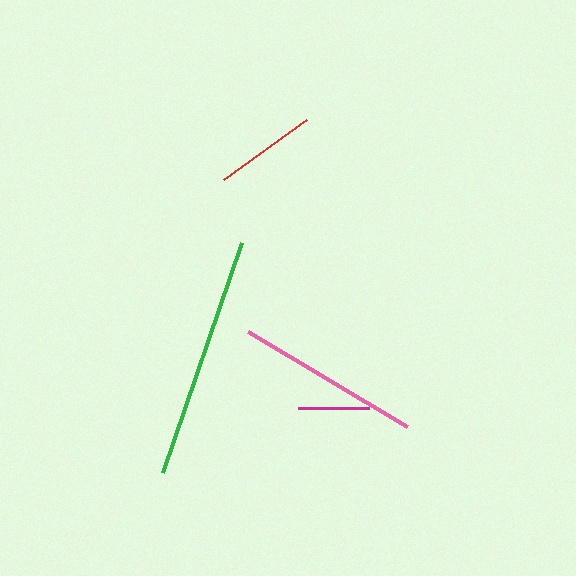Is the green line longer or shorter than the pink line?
The green line is longer than the pink line.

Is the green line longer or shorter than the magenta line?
The green line is longer than the magenta line.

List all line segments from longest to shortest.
From longest to shortest: green, pink, red, magenta.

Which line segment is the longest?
The green line is the longest at approximately 243 pixels.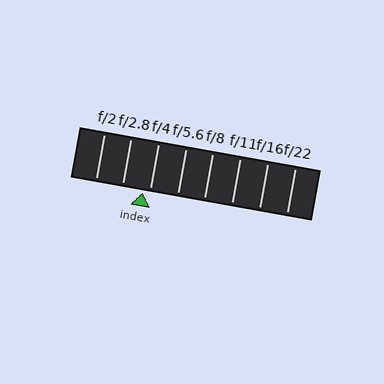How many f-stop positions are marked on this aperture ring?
There are 8 f-stop positions marked.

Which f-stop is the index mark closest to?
The index mark is closest to f/4.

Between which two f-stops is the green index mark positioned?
The index mark is between f/2.8 and f/4.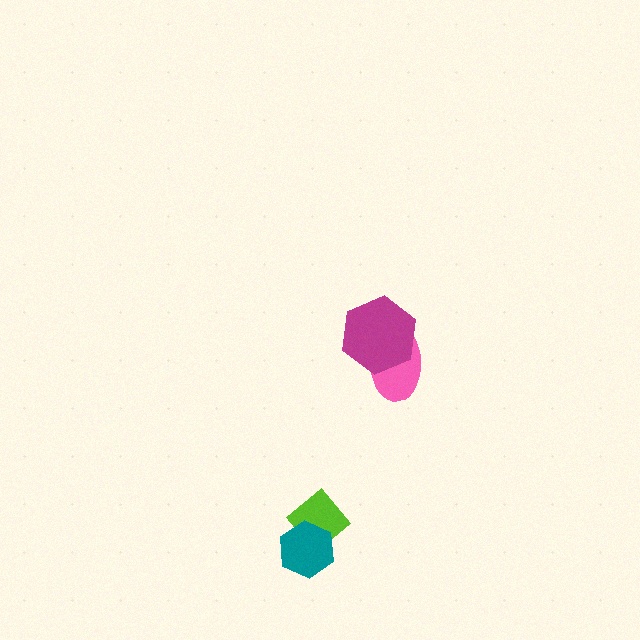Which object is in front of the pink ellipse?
The magenta hexagon is in front of the pink ellipse.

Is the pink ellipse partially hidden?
Yes, it is partially covered by another shape.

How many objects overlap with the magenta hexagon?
1 object overlaps with the magenta hexagon.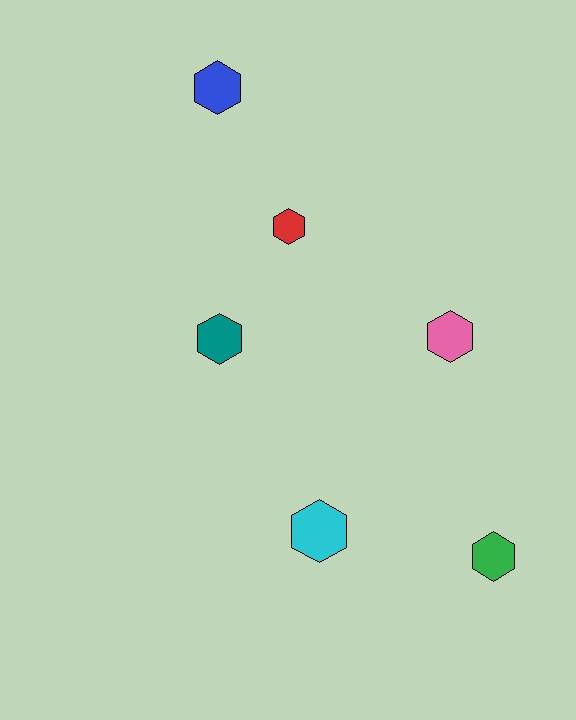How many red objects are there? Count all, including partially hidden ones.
There is 1 red object.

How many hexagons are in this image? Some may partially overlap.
There are 6 hexagons.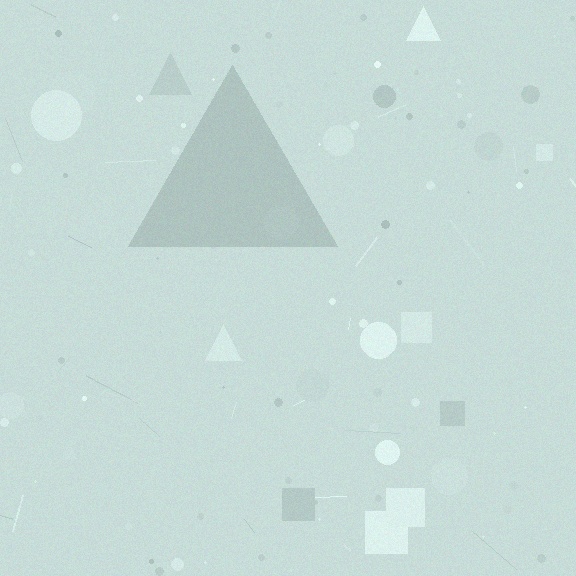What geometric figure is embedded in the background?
A triangle is embedded in the background.